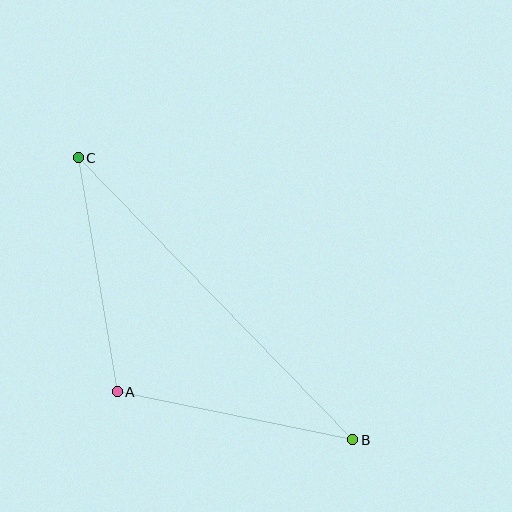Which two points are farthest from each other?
Points B and C are farthest from each other.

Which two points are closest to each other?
Points A and C are closest to each other.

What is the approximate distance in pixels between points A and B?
The distance between A and B is approximately 240 pixels.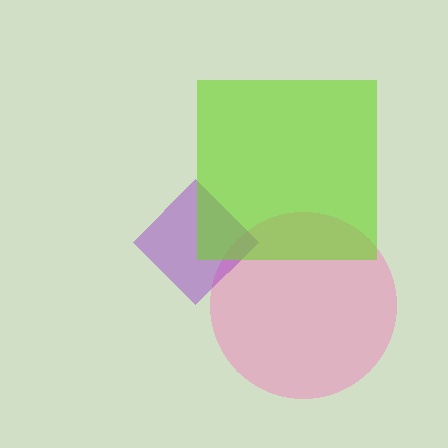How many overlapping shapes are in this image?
There are 3 overlapping shapes in the image.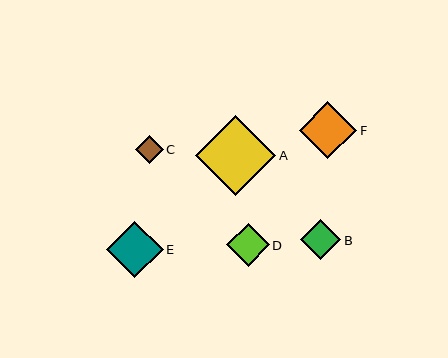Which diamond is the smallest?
Diamond C is the smallest with a size of approximately 28 pixels.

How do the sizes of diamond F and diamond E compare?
Diamond F and diamond E are approximately the same size.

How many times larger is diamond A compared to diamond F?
Diamond A is approximately 1.4 times the size of diamond F.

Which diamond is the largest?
Diamond A is the largest with a size of approximately 80 pixels.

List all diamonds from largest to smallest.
From largest to smallest: A, F, E, D, B, C.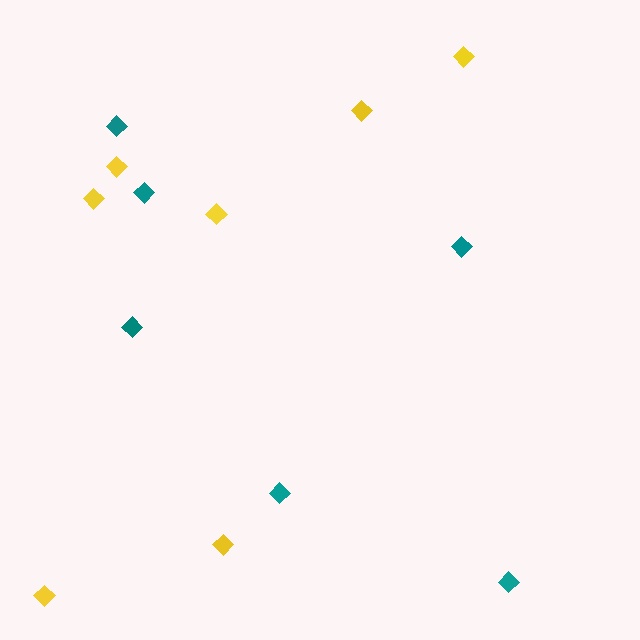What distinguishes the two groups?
There are 2 groups: one group of yellow diamonds (7) and one group of teal diamonds (6).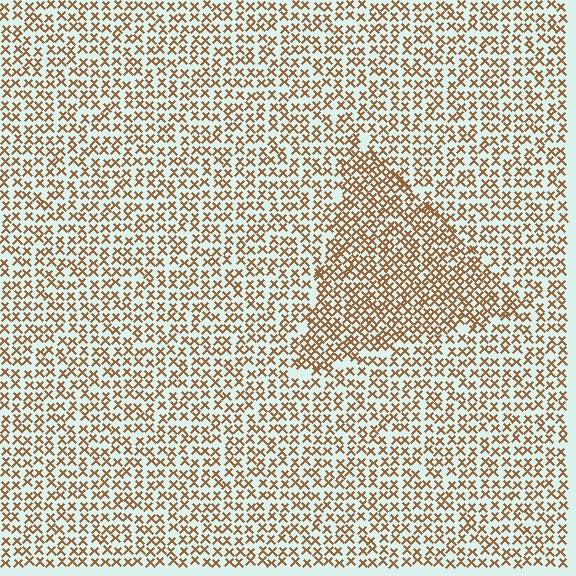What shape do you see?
I see a triangle.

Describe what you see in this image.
The image contains small brown elements arranged at two different densities. A triangle-shaped region is visible where the elements are more densely packed than the surrounding area.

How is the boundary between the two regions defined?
The boundary is defined by a change in element density (approximately 1.6x ratio). All elements are the same color, size, and shape.